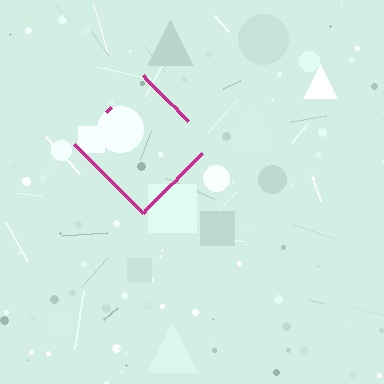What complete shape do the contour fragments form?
The contour fragments form a diamond.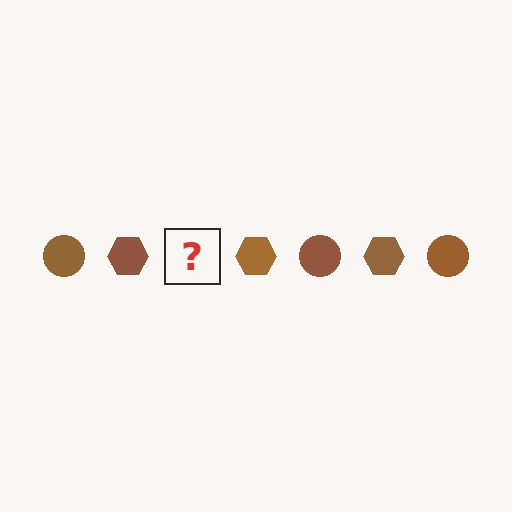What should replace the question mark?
The question mark should be replaced with a brown circle.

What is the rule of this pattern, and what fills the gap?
The rule is that the pattern cycles through circle, hexagon shapes in brown. The gap should be filled with a brown circle.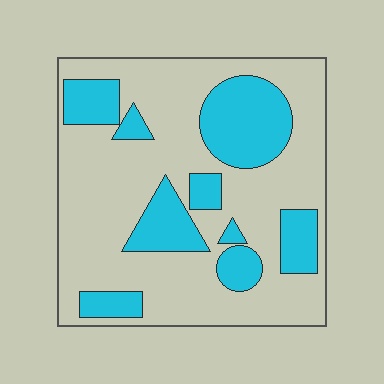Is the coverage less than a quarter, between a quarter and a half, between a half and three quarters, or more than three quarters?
Between a quarter and a half.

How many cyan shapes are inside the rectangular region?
9.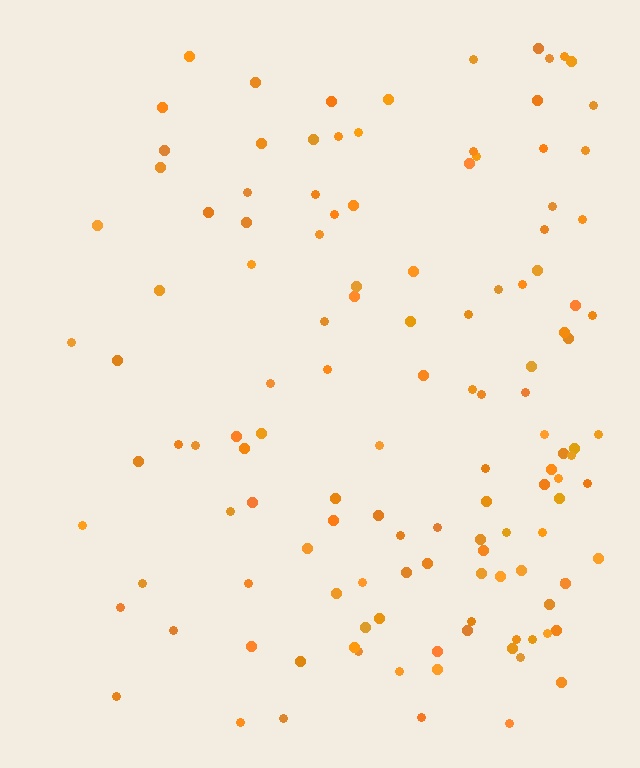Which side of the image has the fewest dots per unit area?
The left.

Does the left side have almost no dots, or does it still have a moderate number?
Still a moderate number, just noticeably fewer than the right.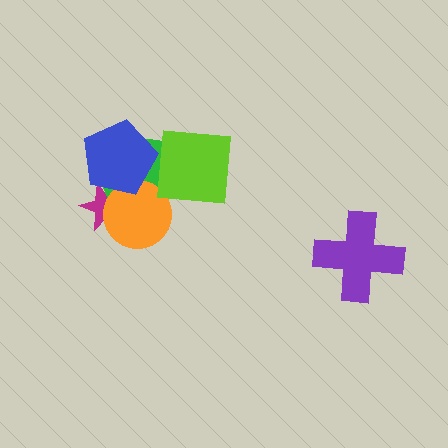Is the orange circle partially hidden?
Yes, it is partially covered by another shape.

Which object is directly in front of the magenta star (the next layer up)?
The green hexagon is directly in front of the magenta star.